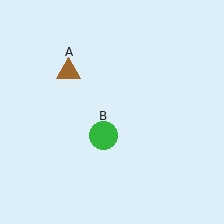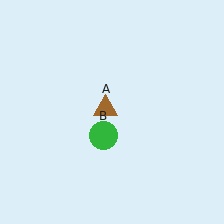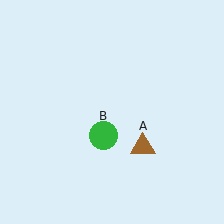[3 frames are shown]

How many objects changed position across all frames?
1 object changed position: brown triangle (object A).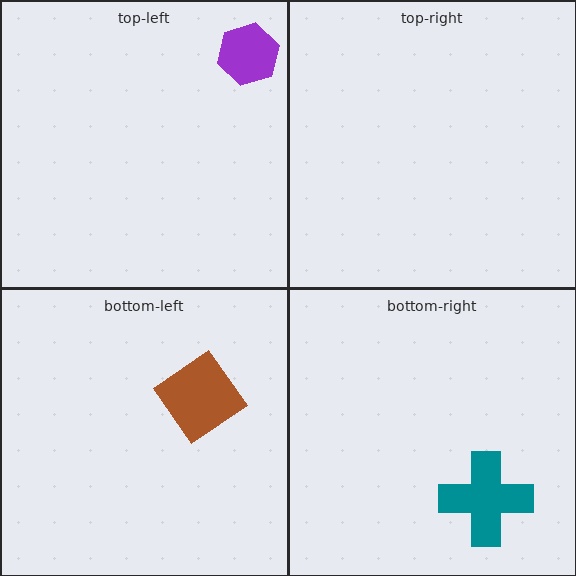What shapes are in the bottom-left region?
The brown diamond.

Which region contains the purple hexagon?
The top-left region.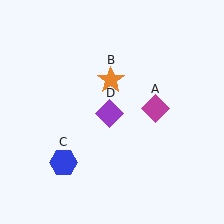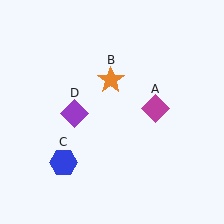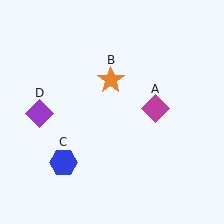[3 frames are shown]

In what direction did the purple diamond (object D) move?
The purple diamond (object D) moved left.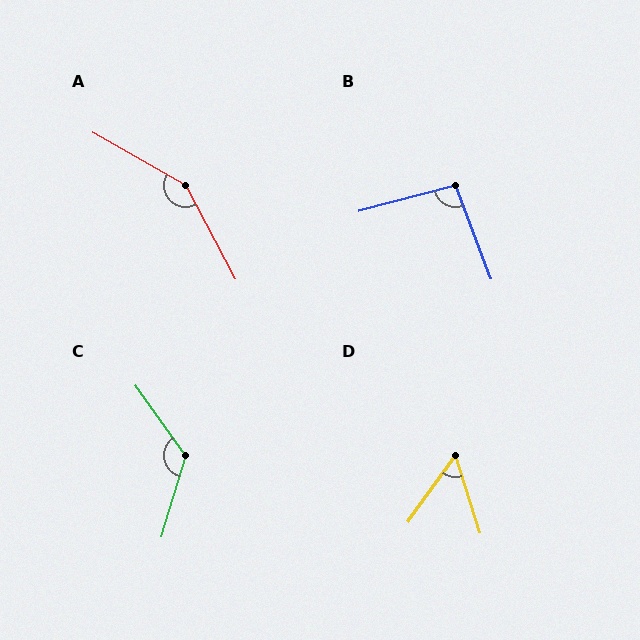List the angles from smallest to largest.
D (53°), B (96°), C (128°), A (147°).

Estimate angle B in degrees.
Approximately 96 degrees.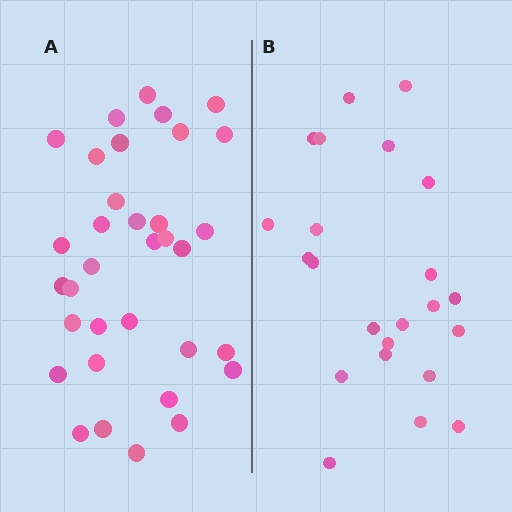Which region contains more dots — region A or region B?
Region A (the left region) has more dots.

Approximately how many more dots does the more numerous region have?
Region A has roughly 12 or so more dots than region B.